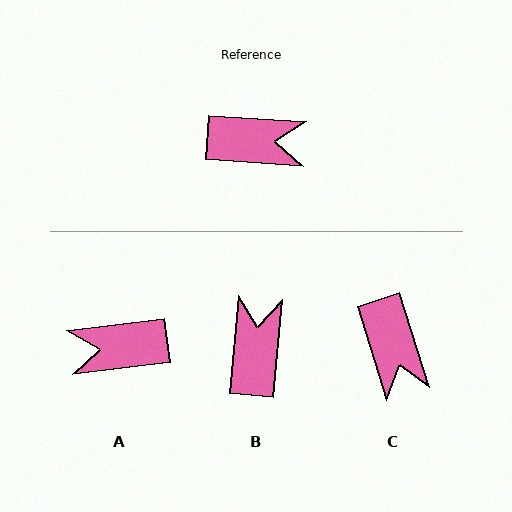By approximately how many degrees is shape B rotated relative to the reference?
Approximately 89 degrees counter-clockwise.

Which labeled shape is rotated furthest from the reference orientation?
A, about 169 degrees away.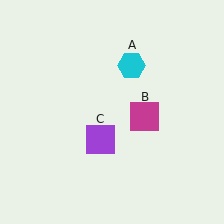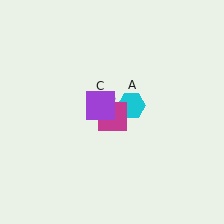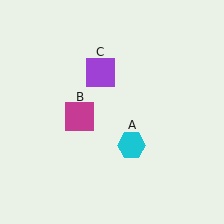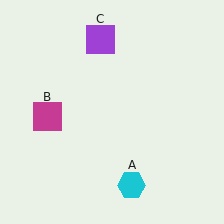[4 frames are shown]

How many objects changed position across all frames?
3 objects changed position: cyan hexagon (object A), magenta square (object B), purple square (object C).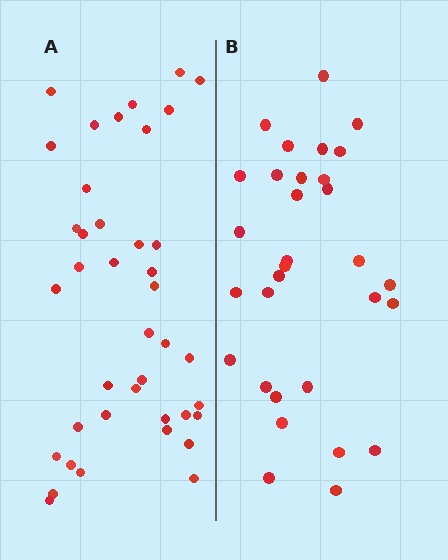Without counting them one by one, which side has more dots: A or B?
Region A (the left region) has more dots.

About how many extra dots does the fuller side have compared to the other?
Region A has roughly 8 or so more dots than region B.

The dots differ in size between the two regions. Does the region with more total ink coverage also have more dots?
No. Region B has more total ink coverage because its dots are larger, but region A actually contains more individual dots. Total area can be misleading — the number of items is what matters here.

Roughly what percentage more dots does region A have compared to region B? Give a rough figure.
About 30% more.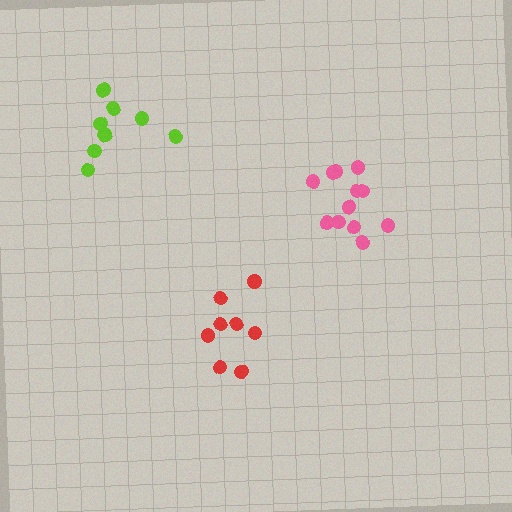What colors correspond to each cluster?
The clusters are colored: red, pink, lime.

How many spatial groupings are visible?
There are 3 spatial groupings.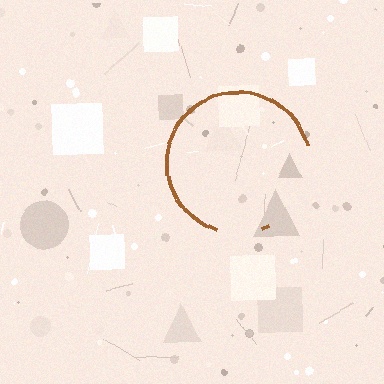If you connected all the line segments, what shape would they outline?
They would outline a circle.